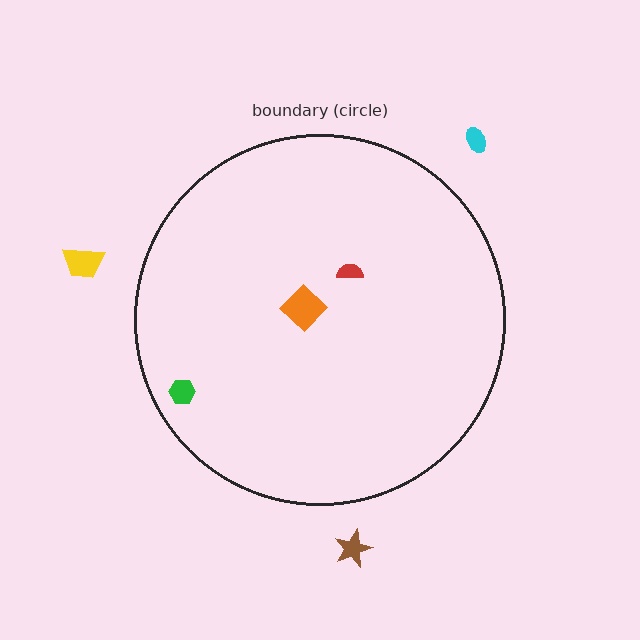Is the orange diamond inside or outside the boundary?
Inside.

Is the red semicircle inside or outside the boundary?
Inside.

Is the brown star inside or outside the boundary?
Outside.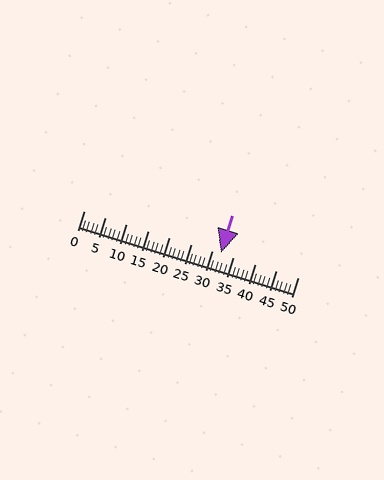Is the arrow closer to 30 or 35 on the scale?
The arrow is closer to 30.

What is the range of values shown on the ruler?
The ruler shows values from 0 to 50.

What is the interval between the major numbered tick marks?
The major tick marks are spaced 5 units apart.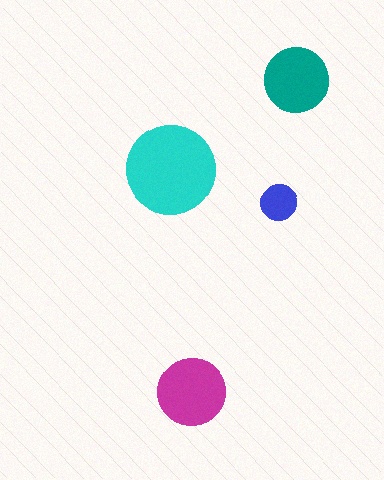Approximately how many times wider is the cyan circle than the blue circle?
About 2.5 times wider.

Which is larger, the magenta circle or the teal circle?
The magenta one.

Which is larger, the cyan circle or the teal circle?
The cyan one.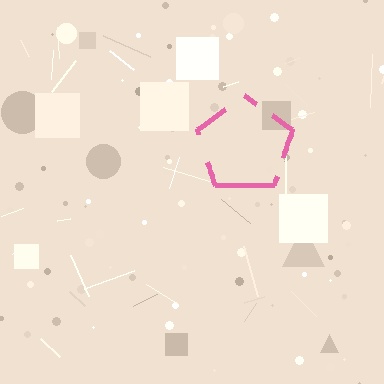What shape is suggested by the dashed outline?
The dashed outline suggests a pentagon.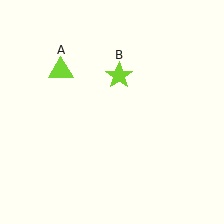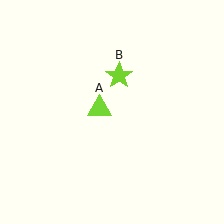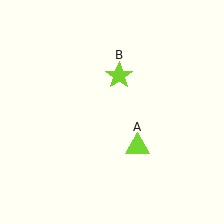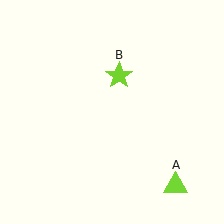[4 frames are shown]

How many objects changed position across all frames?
1 object changed position: lime triangle (object A).